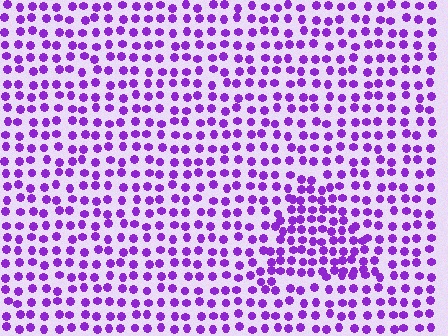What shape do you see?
I see a triangle.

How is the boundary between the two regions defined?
The boundary is defined by a change in element density (approximately 1.6x ratio). All elements are the same color, size, and shape.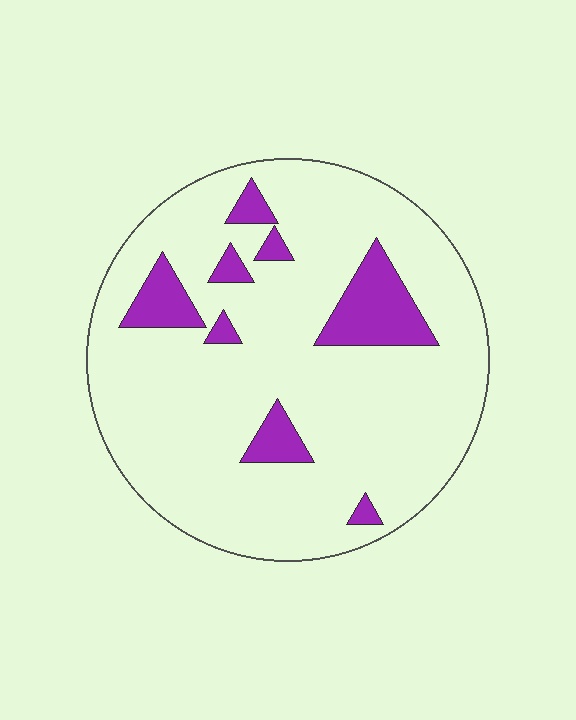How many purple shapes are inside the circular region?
8.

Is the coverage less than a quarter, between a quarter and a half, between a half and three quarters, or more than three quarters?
Less than a quarter.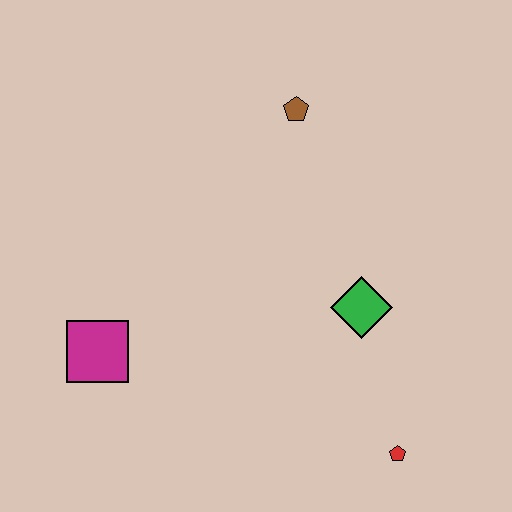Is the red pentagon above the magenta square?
No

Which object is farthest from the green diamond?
The magenta square is farthest from the green diamond.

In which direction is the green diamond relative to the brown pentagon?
The green diamond is below the brown pentagon.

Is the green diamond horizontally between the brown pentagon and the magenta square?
No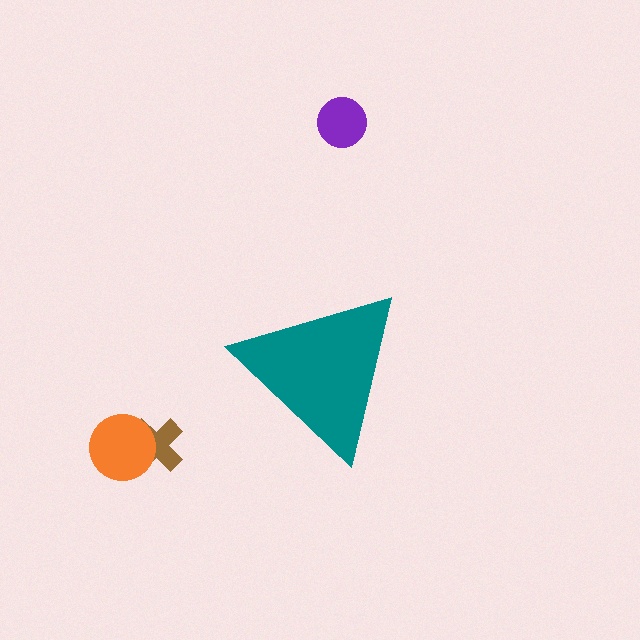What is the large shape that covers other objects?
A teal triangle.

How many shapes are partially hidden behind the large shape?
0 shapes are partially hidden.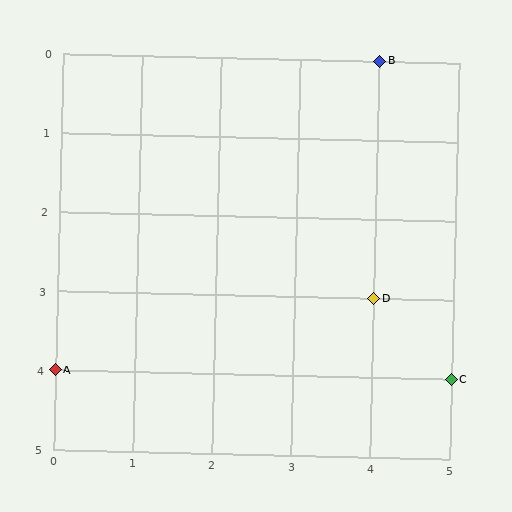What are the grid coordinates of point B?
Point B is at grid coordinates (4, 0).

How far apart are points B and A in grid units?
Points B and A are 4 columns and 4 rows apart (about 5.7 grid units diagonally).